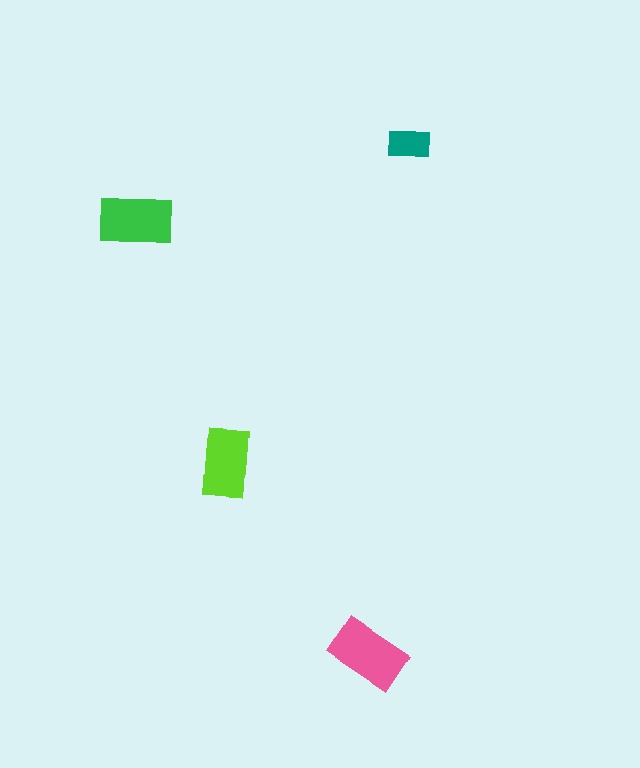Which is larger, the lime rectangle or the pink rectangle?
The pink one.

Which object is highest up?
The teal rectangle is topmost.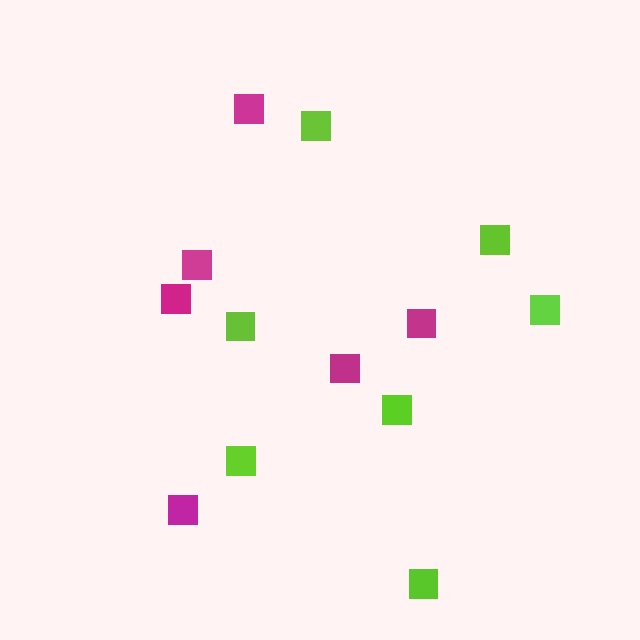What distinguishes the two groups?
There are 2 groups: one group of magenta squares (6) and one group of lime squares (7).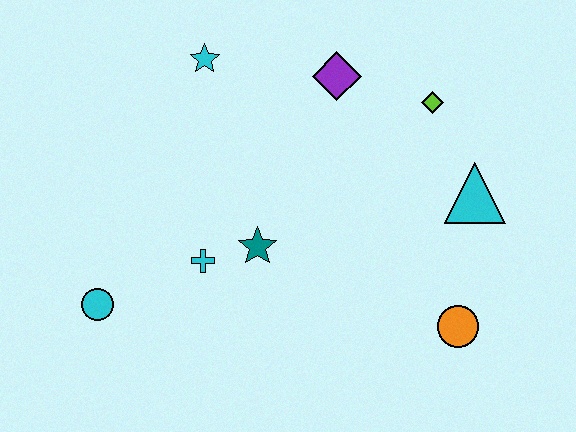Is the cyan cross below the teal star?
Yes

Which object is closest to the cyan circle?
The cyan cross is closest to the cyan circle.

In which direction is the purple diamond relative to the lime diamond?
The purple diamond is to the left of the lime diamond.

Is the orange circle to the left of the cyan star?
No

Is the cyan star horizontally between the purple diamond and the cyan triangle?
No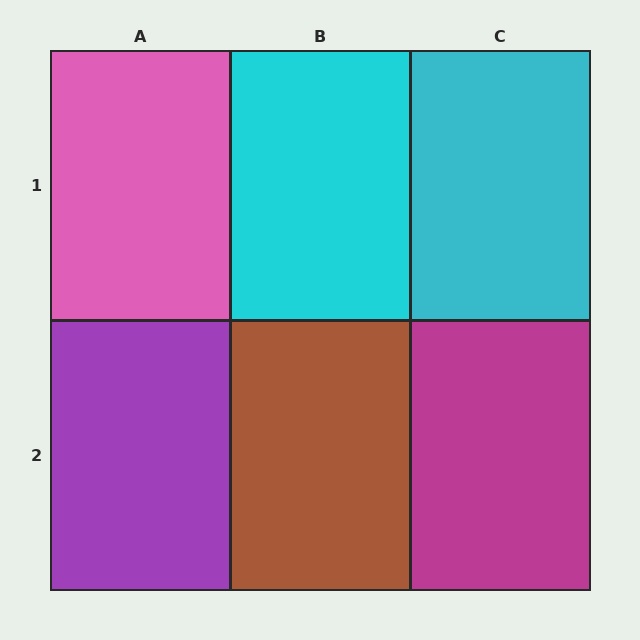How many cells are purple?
1 cell is purple.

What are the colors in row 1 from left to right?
Pink, cyan, cyan.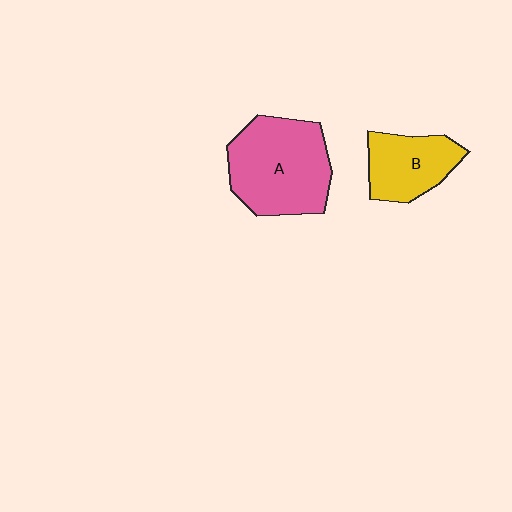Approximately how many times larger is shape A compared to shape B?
Approximately 1.6 times.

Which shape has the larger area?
Shape A (pink).